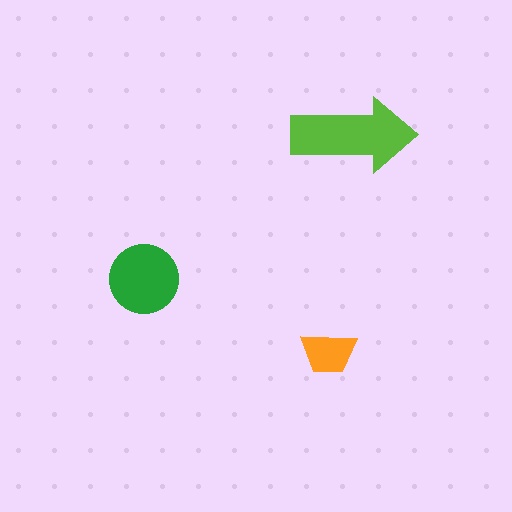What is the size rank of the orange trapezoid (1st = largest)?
3rd.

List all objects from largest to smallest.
The lime arrow, the green circle, the orange trapezoid.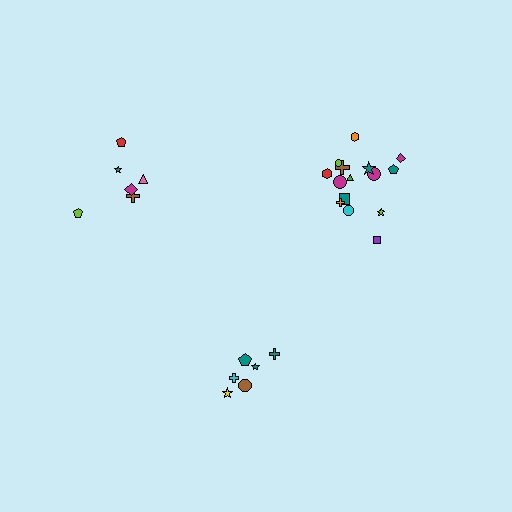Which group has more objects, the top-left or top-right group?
The top-right group.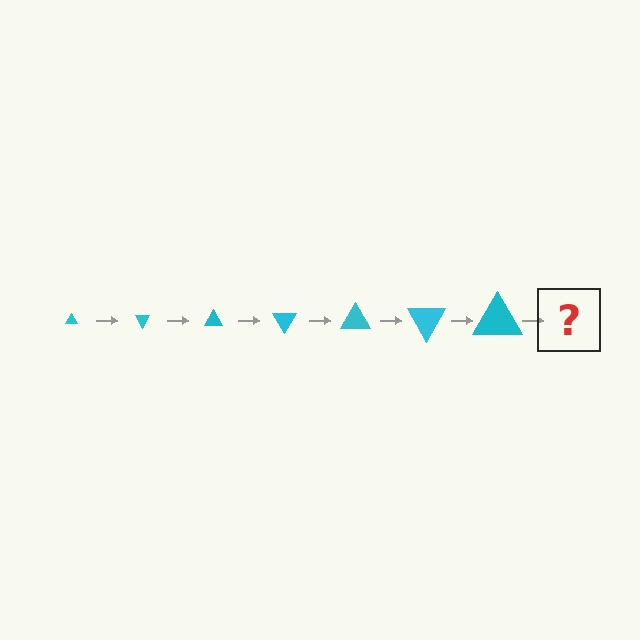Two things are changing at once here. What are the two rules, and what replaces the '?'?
The two rules are that the triangle grows larger each step and it rotates 60 degrees each step. The '?' should be a triangle, larger than the previous one and rotated 420 degrees from the start.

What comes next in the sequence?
The next element should be a triangle, larger than the previous one and rotated 420 degrees from the start.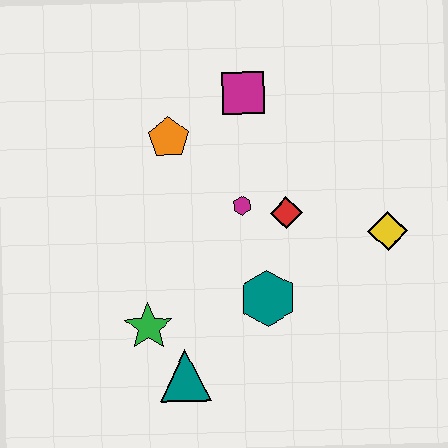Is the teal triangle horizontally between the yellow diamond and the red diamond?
No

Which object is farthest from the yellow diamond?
The green star is farthest from the yellow diamond.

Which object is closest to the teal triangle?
The green star is closest to the teal triangle.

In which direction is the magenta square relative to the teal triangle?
The magenta square is above the teal triangle.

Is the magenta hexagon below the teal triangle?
No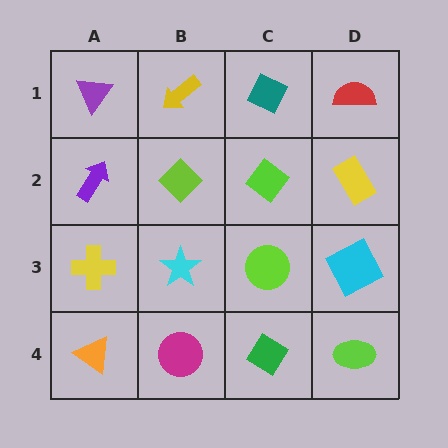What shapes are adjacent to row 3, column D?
A yellow rectangle (row 2, column D), a lime ellipse (row 4, column D), a lime circle (row 3, column C).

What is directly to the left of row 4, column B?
An orange triangle.